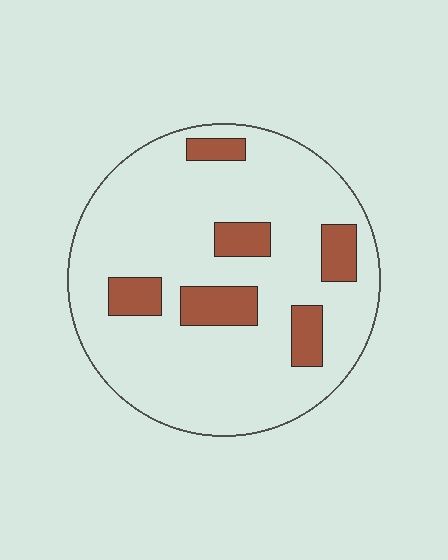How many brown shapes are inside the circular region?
6.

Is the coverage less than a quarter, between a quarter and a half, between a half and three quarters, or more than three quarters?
Less than a quarter.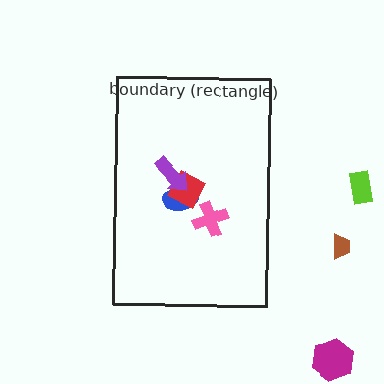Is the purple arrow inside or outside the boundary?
Inside.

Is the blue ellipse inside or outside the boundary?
Inside.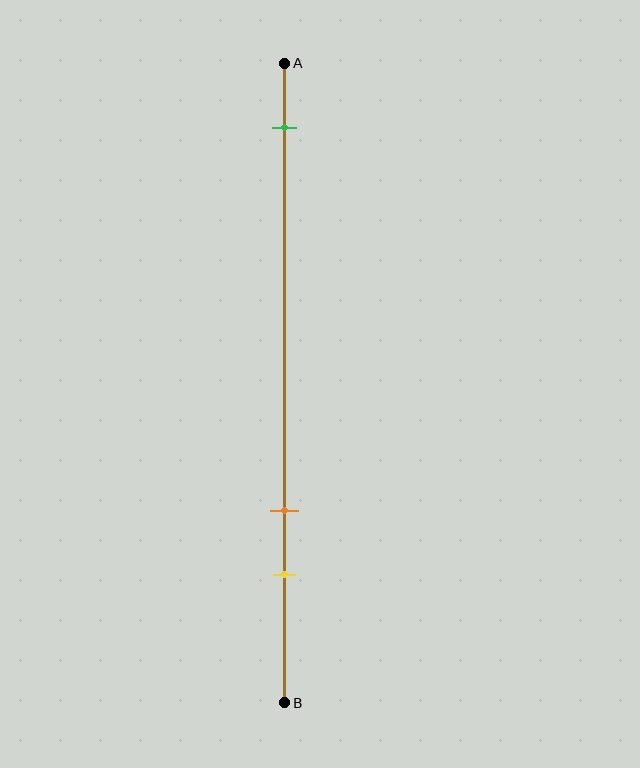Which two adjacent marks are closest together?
The orange and yellow marks are the closest adjacent pair.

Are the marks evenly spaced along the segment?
No, the marks are not evenly spaced.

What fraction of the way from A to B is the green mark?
The green mark is approximately 10% (0.1) of the way from A to B.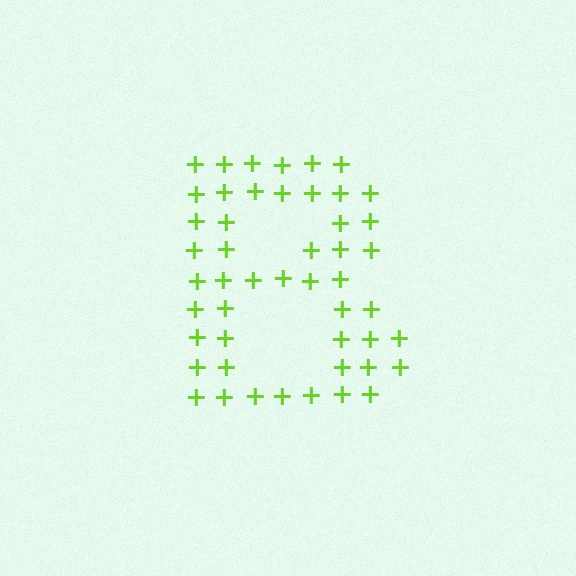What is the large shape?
The large shape is the letter B.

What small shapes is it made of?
It is made of small plus signs.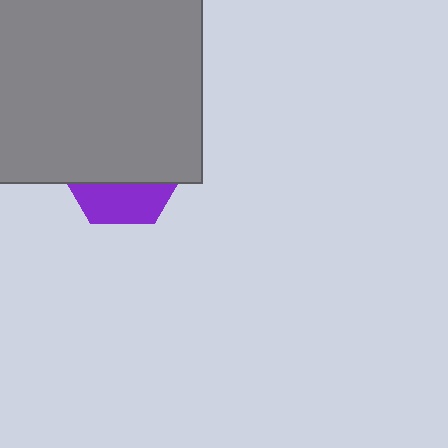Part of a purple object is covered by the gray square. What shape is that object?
It is a hexagon.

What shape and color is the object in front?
The object in front is a gray square.